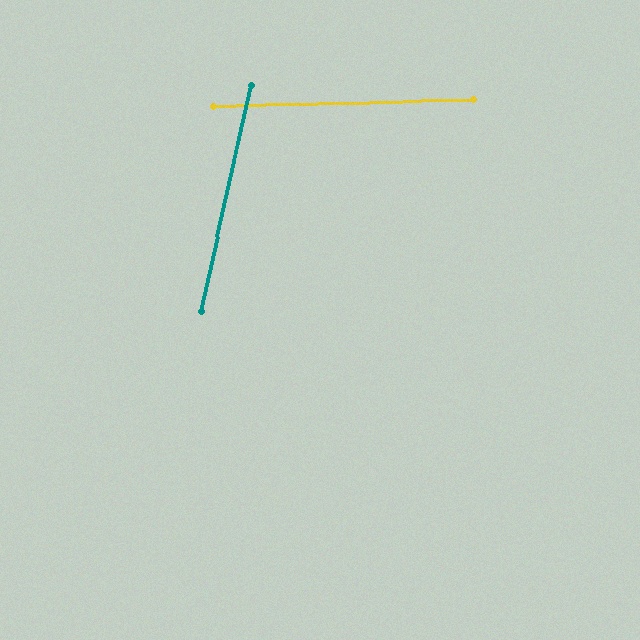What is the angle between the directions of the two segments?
Approximately 76 degrees.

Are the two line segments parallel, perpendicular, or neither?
Neither parallel nor perpendicular — they differ by about 76°.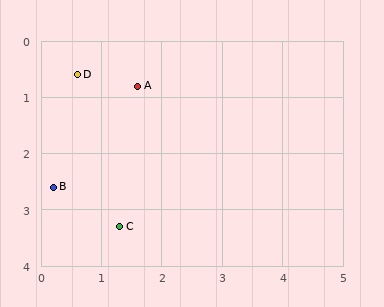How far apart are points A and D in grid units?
Points A and D are about 1.0 grid units apart.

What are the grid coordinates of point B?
Point B is at approximately (0.2, 2.6).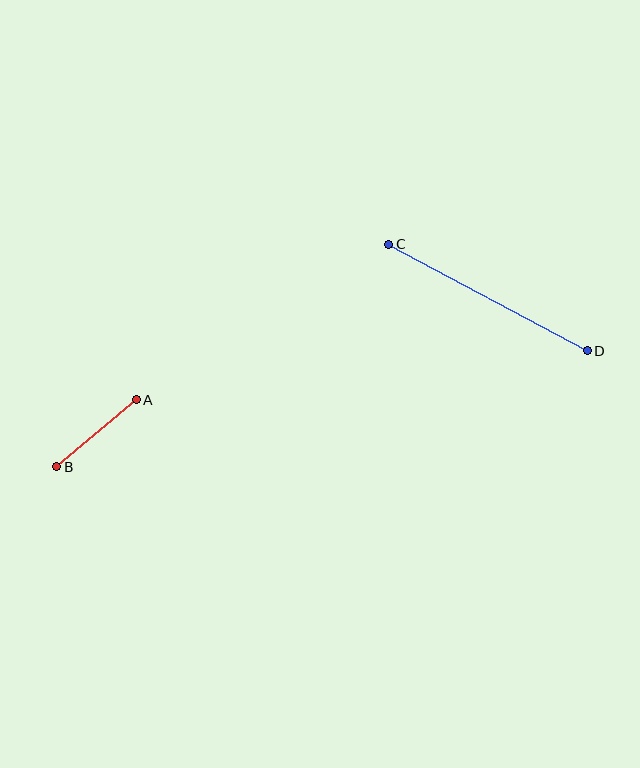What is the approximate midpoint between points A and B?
The midpoint is at approximately (97, 433) pixels.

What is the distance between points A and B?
The distance is approximately 104 pixels.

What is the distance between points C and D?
The distance is approximately 226 pixels.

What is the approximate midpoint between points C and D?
The midpoint is at approximately (488, 297) pixels.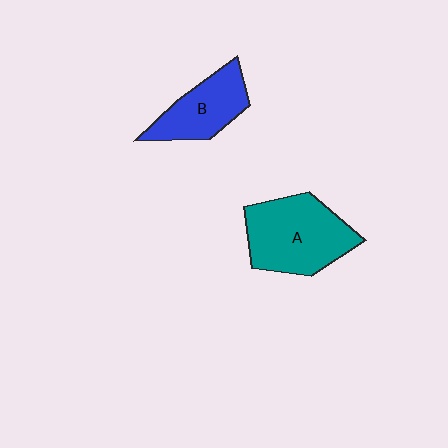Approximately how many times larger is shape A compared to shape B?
Approximately 1.5 times.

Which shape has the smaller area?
Shape B (blue).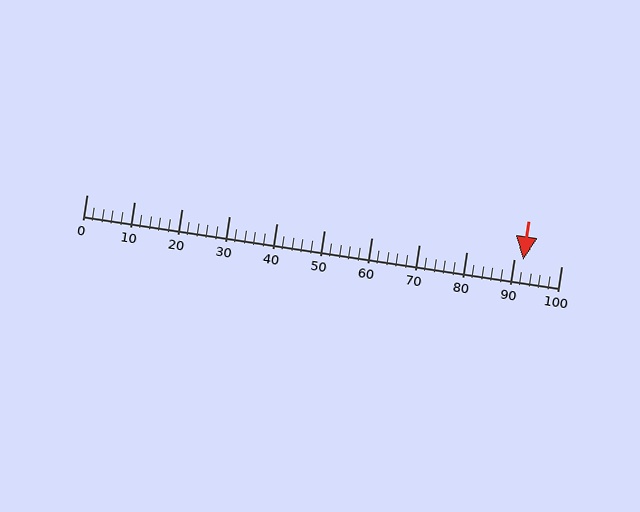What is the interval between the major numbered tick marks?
The major tick marks are spaced 10 units apart.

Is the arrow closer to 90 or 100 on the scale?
The arrow is closer to 90.